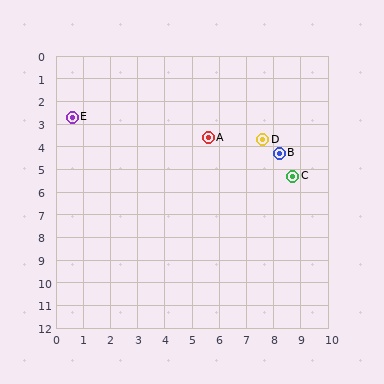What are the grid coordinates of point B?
Point B is at approximately (8.2, 4.3).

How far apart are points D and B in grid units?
Points D and B are about 0.8 grid units apart.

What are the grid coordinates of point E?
Point E is at approximately (0.6, 2.7).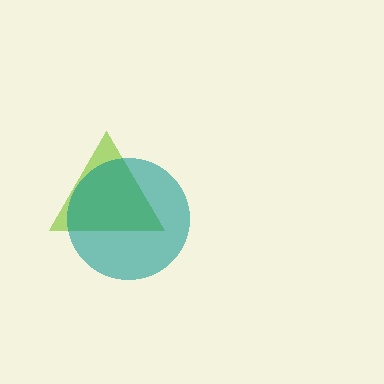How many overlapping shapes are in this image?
There are 2 overlapping shapes in the image.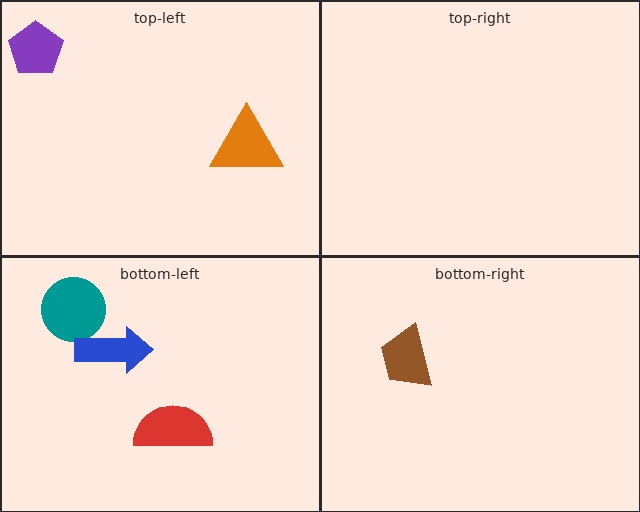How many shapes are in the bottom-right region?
1.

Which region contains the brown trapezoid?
The bottom-right region.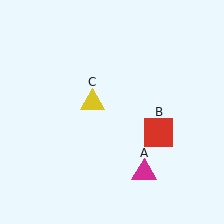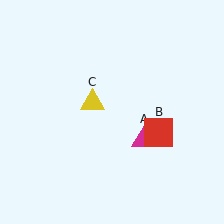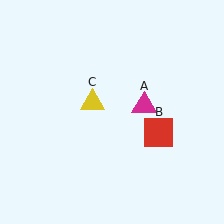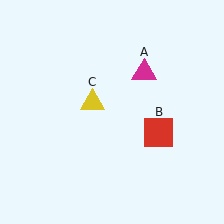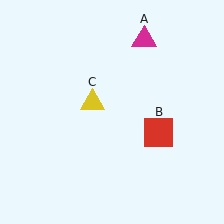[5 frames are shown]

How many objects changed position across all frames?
1 object changed position: magenta triangle (object A).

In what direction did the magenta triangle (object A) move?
The magenta triangle (object A) moved up.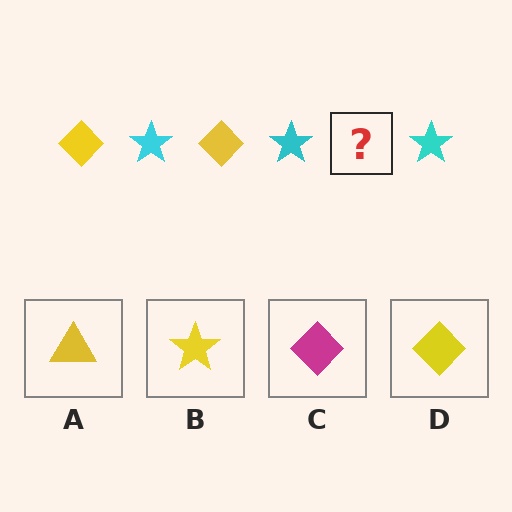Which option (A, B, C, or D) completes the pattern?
D.